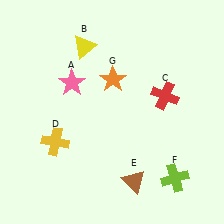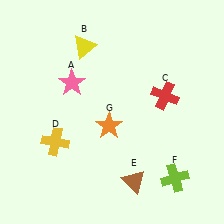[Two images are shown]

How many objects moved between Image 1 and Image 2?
1 object moved between the two images.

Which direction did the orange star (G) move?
The orange star (G) moved down.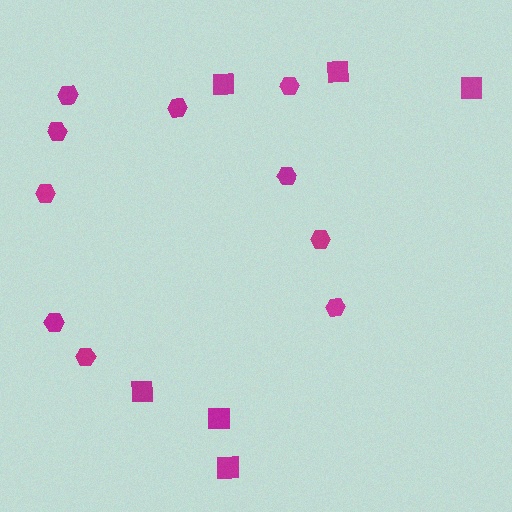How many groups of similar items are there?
There are 2 groups: one group of squares (6) and one group of hexagons (10).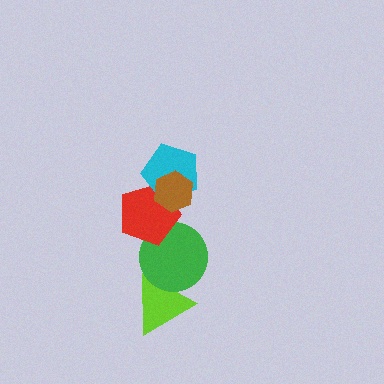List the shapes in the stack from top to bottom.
From top to bottom: the brown hexagon, the cyan pentagon, the red pentagon, the green circle, the lime triangle.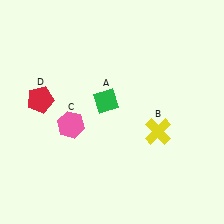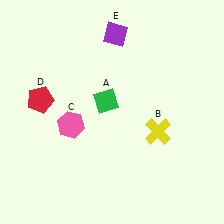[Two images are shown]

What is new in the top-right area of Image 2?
A purple diamond (E) was added in the top-right area of Image 2.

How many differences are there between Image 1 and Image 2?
There is 1 difference between the two images.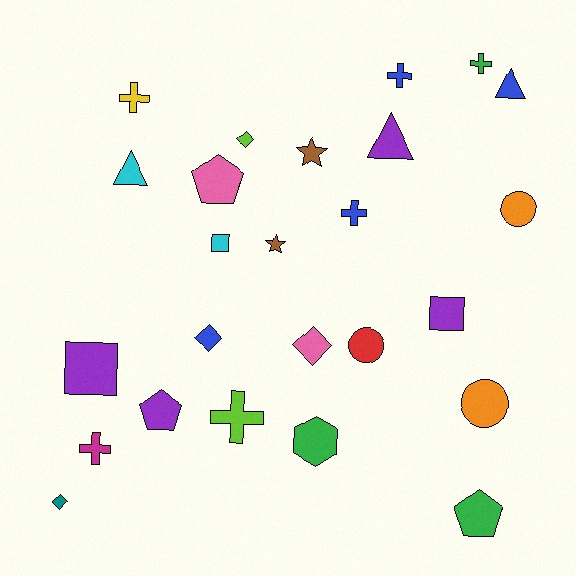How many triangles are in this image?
There are 3 triangles.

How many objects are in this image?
There are 25 objects.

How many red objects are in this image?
There is 1 red object.